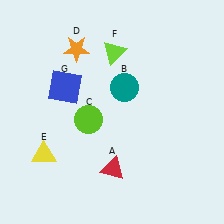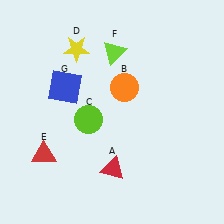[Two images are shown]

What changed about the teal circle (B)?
In Image 1, B is teal. In Image 2, it changed to orange.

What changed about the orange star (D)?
In Image 1, D is orange. In Image 2, it changed to yellow.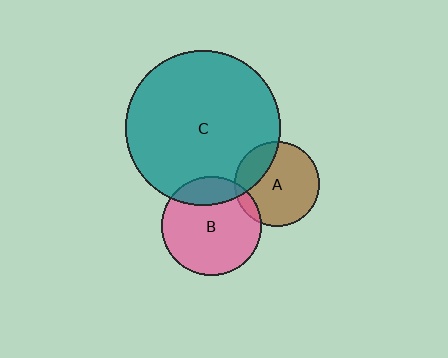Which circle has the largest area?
Circle C (teal).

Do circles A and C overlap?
Yes.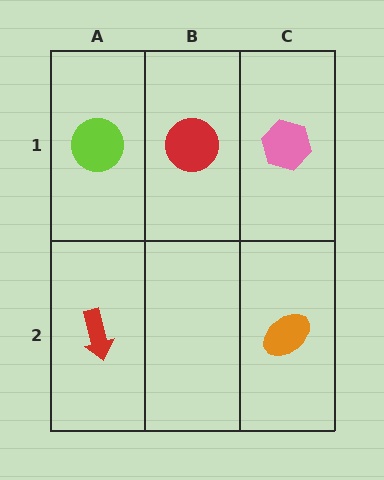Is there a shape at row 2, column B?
No, that cell is empty.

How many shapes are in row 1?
3 shapes.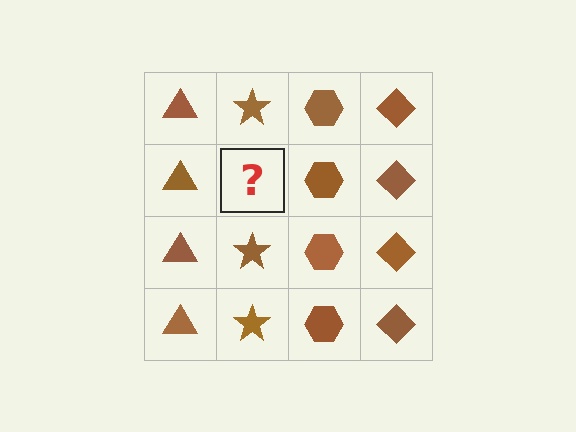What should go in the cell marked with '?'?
The missing cell should contain a brown star.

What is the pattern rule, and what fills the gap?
The rule is that each column has a consistent shape. The gap should be filled with a brown star.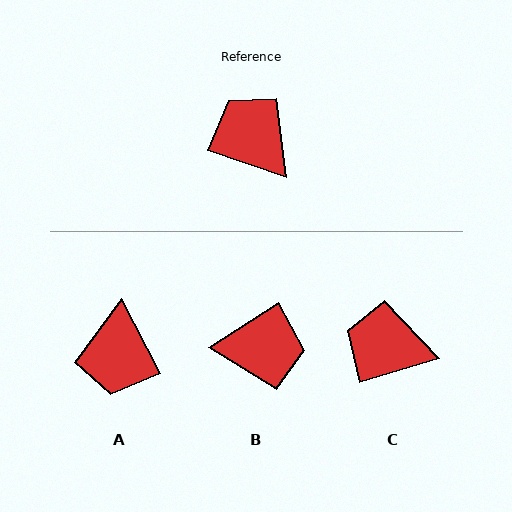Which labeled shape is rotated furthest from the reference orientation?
A, about 136 degrees away.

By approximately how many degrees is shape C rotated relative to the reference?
Approximately 36 degrees counter-clockwise.